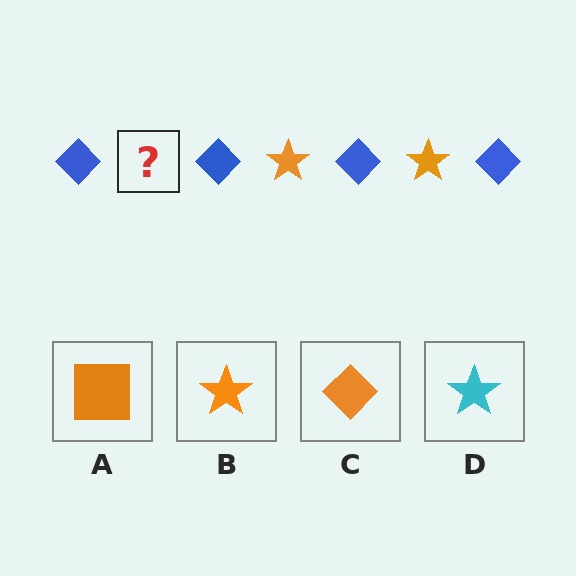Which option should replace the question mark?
Option B.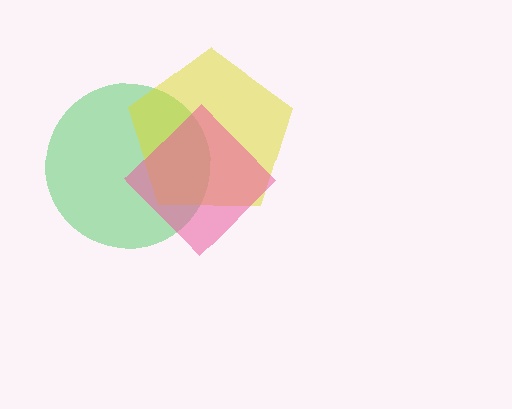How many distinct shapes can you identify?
There are 3 distinct shapes: a green circle, a yellow pentagon, a pink diamond.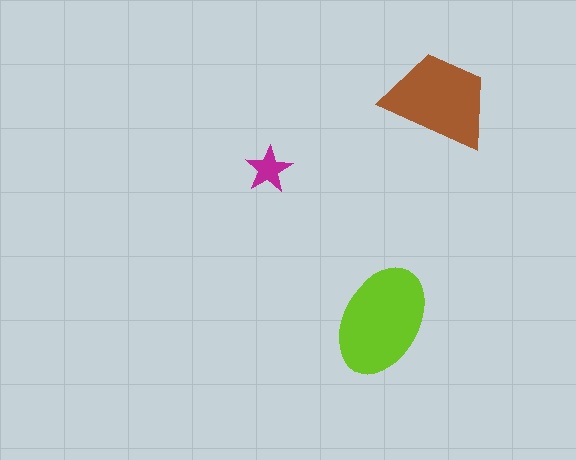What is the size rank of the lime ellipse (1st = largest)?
1st.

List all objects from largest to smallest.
The lime ellipse, the brown trapezoid, the magenta star.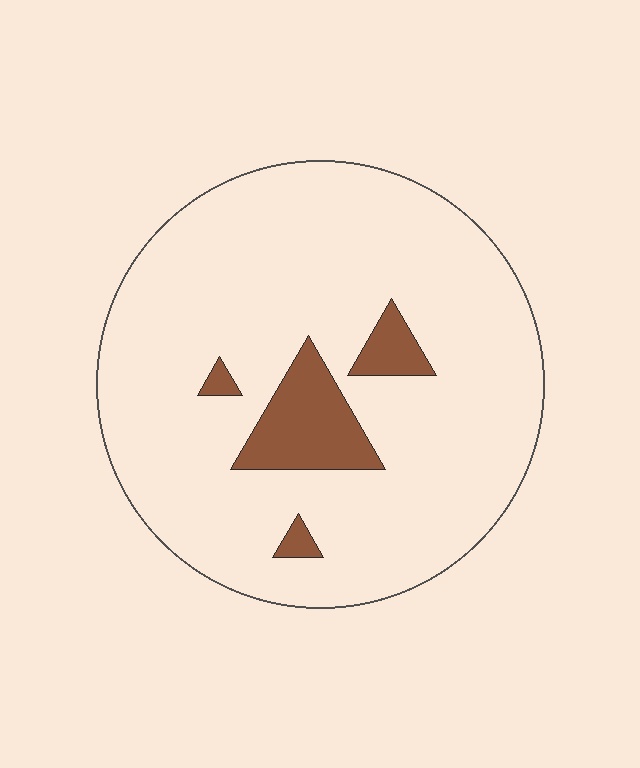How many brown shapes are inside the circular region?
4.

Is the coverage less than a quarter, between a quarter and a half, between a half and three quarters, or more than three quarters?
Less than a quarter.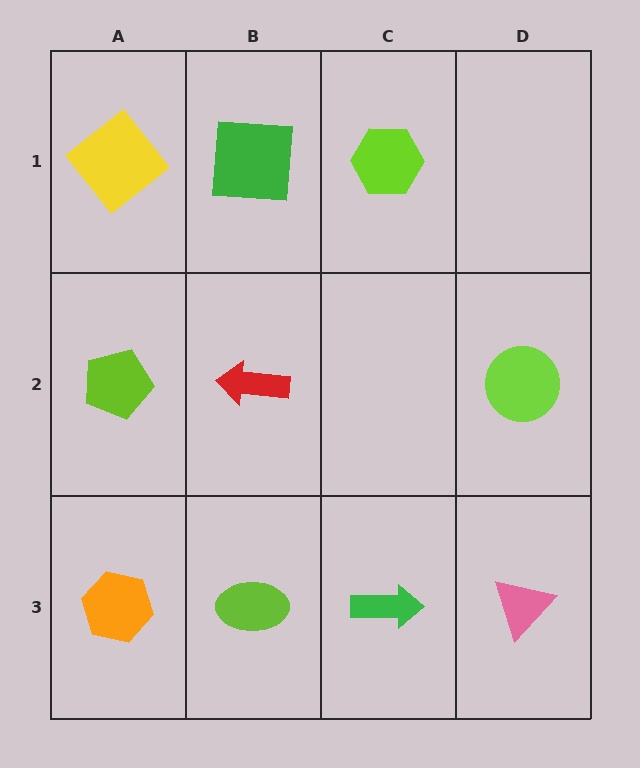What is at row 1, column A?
A yellow diamond.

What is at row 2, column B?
A red arrow.